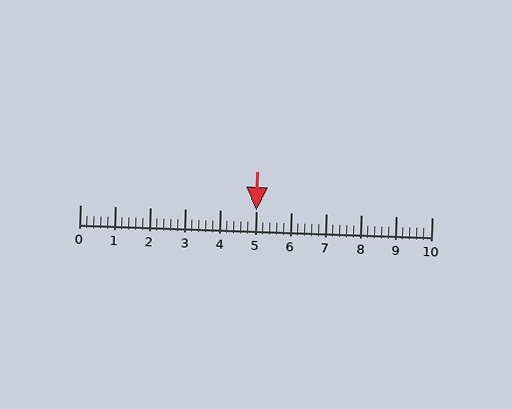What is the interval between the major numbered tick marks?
The major tick marks are spaced 1 units apart.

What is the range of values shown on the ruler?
The ruler shows values from 0 to 10.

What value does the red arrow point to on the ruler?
The red arrow points to approximately 5.0.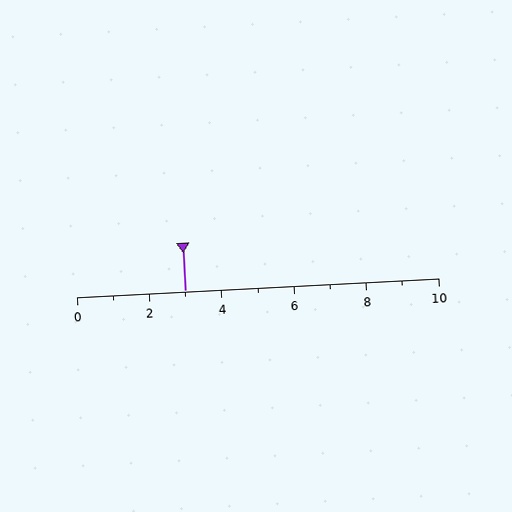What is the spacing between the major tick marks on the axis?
The major ticks are spaced 2 apart.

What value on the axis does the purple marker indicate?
The marker indicates approximately 3.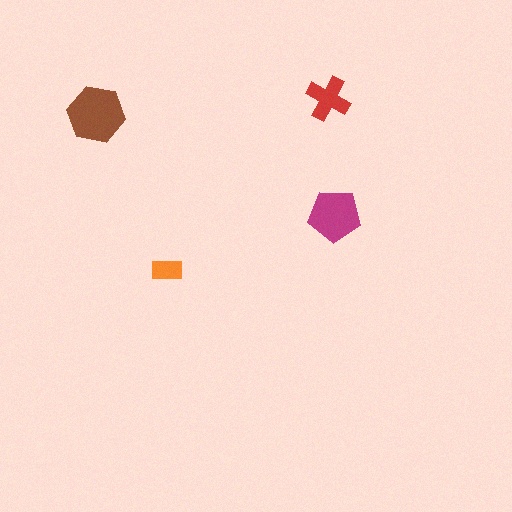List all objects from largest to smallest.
The brown hexagon, the magenta pentagon, the red cross, the orange rectangle.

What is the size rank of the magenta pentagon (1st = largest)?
2nd.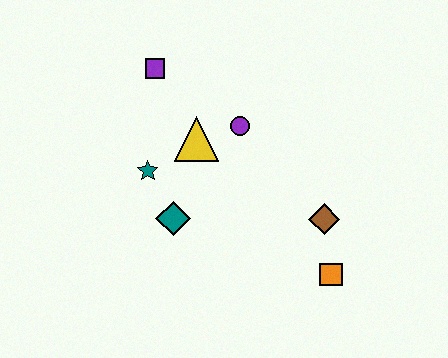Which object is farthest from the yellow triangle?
The orange square is farthest from the yellow triangle.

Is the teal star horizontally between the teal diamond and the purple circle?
No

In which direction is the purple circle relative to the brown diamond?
The purple circle is above the brown diamond.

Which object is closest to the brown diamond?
The orange square is closest to the brown diamond.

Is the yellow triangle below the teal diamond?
No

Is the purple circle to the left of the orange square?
Yes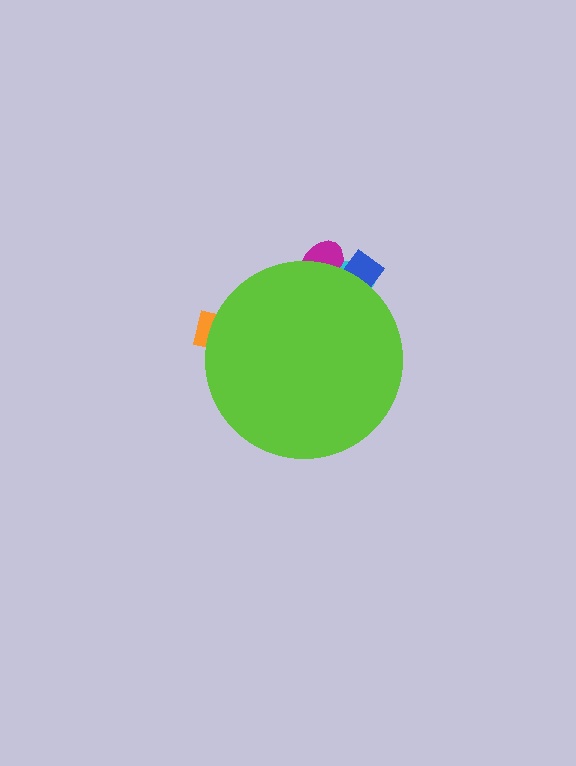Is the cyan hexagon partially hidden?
Yes, the cyan hexagon is partially hidden behind the lime circle.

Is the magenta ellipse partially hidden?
Yes, the magenta ellipse is partially hidden behind the lime circle.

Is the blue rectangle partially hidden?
Yes, the blue rectangle is partially hidden behind the lime circle.